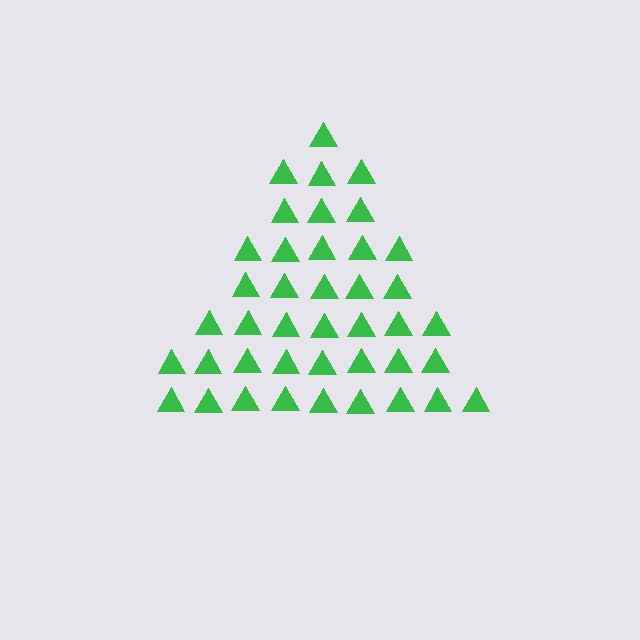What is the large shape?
The large shape is a triangle.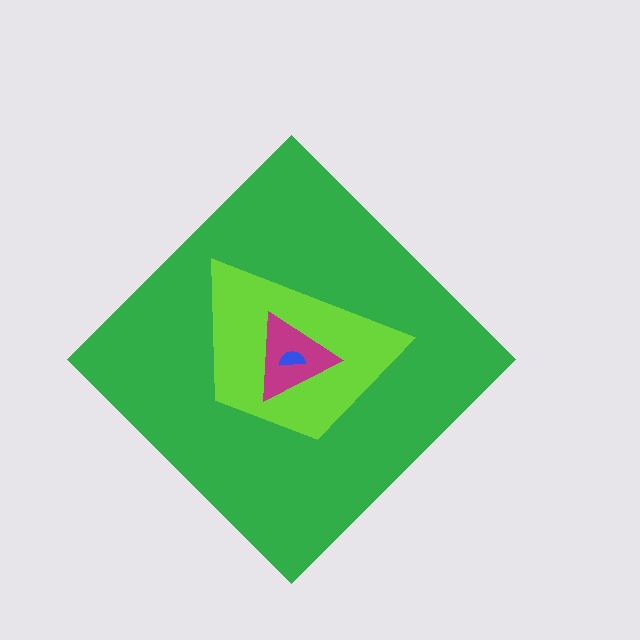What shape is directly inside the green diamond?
The lime trapezoid.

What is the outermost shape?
The green diamond.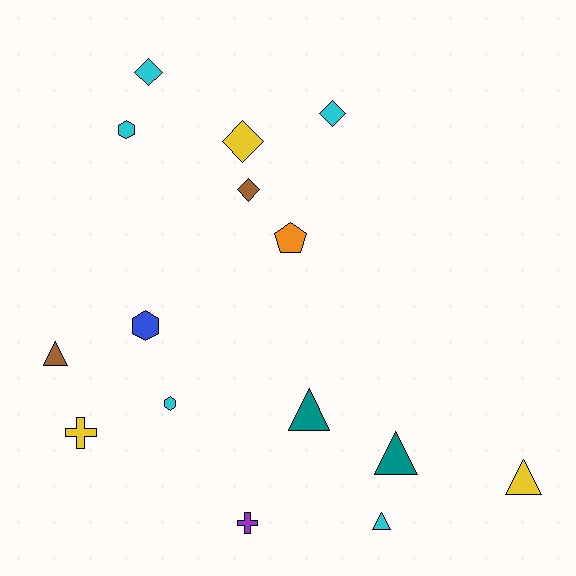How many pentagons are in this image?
There is 1 pentagon.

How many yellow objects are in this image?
There are 3 yellow objects.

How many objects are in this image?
There are 15 objects.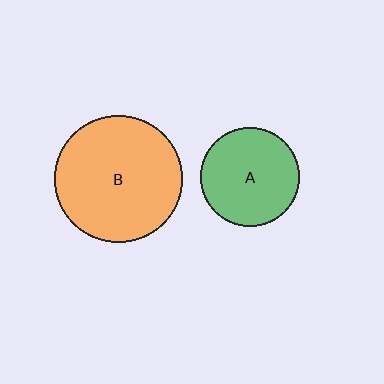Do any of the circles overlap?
No, none of the circles overlap.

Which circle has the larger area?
Circle B (orange).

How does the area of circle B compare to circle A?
Approximately 1.7 times.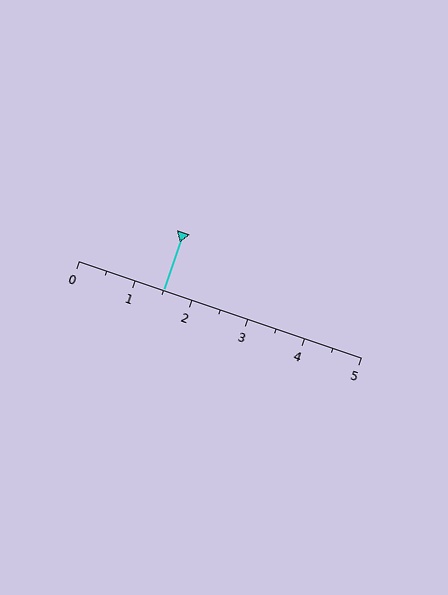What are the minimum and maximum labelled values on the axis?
The axis runs from 0 to 5.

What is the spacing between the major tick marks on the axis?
The major ticks are spaced 1 apart.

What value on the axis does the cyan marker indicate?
The marker indicates approximately 1.5.